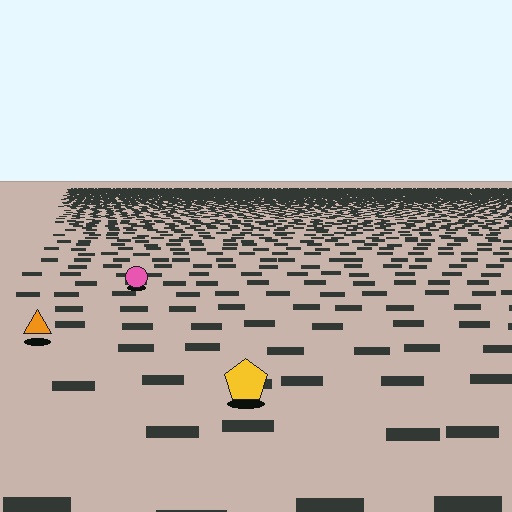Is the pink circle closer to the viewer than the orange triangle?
No. The orange triangle is closer — you can tell from the texture gradient: the ground texture is coarser near it.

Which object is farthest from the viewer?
The pink circle is farthest from the viewer. It appears smaller and the ground texture around it is denser.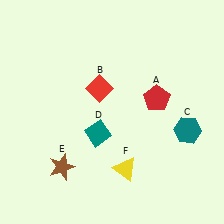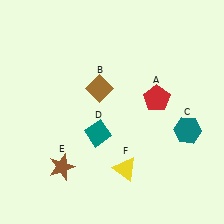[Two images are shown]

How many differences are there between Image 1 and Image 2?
There is 1 difference between the two images.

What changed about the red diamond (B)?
In Image 1, B is red. In Image 2, it changed to brown.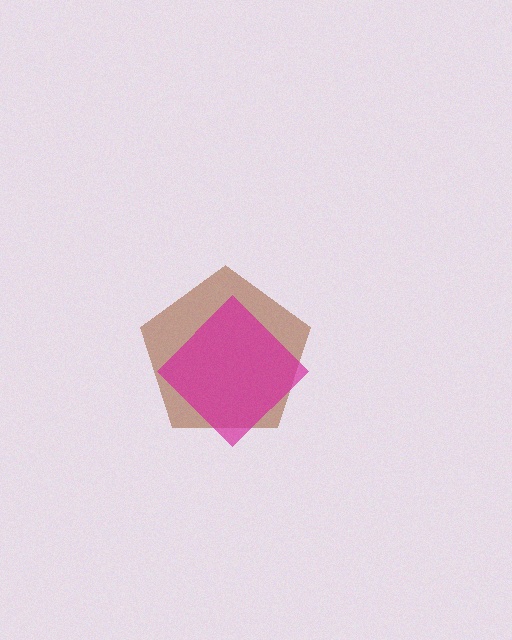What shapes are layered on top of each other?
The layered shapes are: a brown pentagon, a magenta diamond.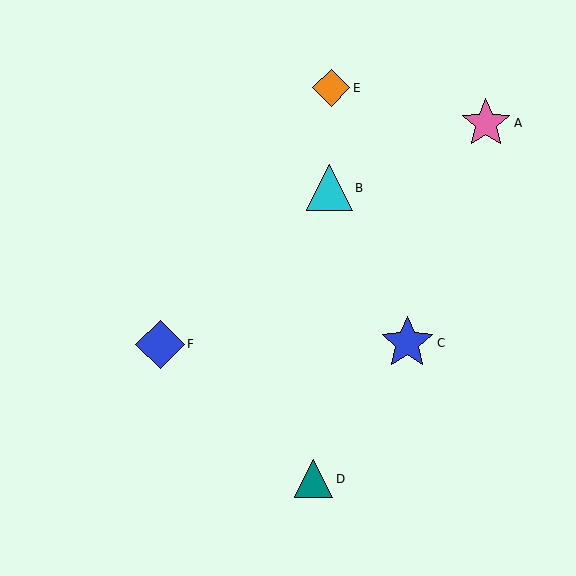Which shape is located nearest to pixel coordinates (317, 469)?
The teal triangle (labeled D) at (314, 479) is nearest to that location.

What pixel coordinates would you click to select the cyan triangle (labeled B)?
Click at (329, 188) to select the cyan triangle B.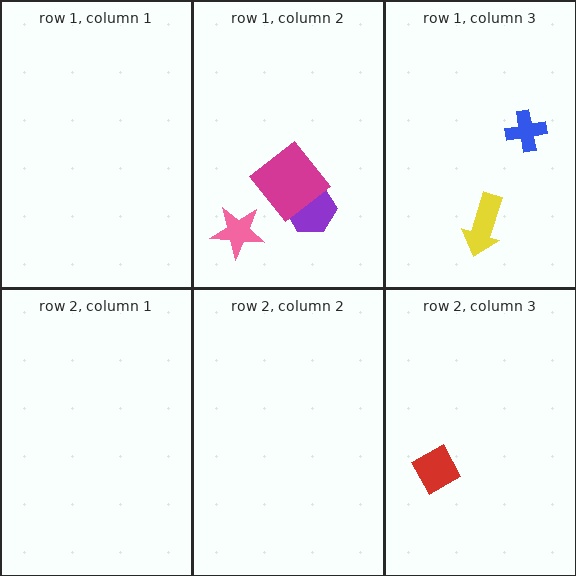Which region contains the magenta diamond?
The row 1, column 2 region.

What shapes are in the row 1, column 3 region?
The yellow arrow, the blue cross.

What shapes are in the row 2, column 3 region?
The red diamond.